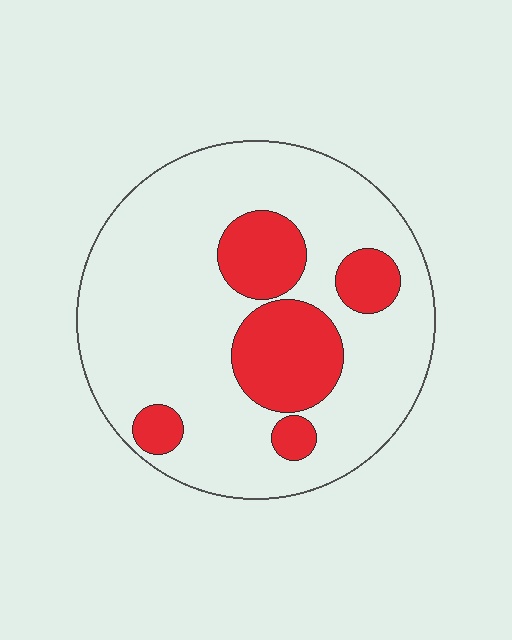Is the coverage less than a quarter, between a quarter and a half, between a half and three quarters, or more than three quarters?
Less than a quarter.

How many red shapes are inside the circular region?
5.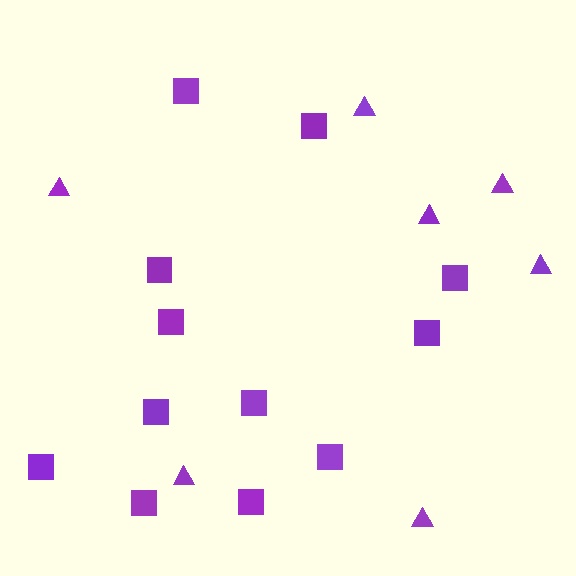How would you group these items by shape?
There are 2 groups: one group of triangles (7) and one group of squares (12).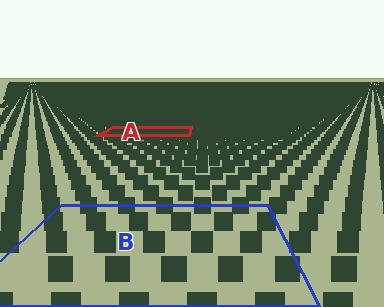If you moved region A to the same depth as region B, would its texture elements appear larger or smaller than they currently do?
They would appear larger. At a closer depth, the same texture elements are projected at a bigger on-screen size.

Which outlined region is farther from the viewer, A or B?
Region A is farther from the viewer — the texture elements inside it appear smaller and more densely packed.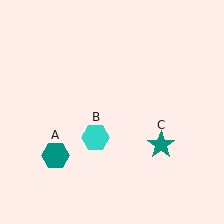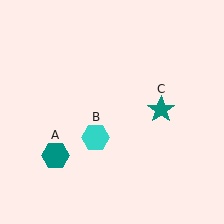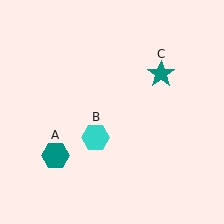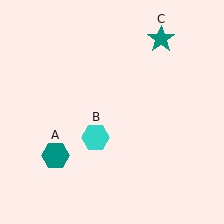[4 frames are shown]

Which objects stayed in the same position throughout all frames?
Teal hexagon (object A) and cyan hexagon (object B) remained stationary.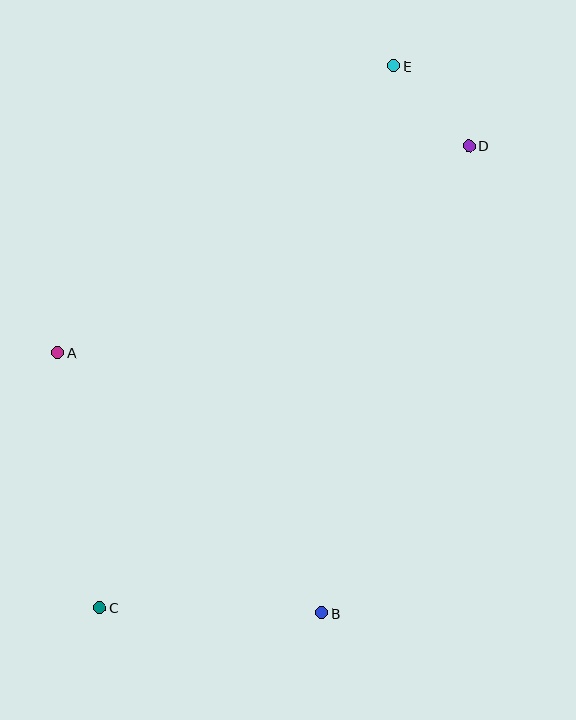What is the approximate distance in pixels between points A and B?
The distance between A and B is approximately 371 pixels.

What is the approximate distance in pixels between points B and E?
The distance between B and E is approximately 551 pixels.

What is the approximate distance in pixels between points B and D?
The distance between B and D is approximately 490 pixels.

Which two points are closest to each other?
Points D and E are closest to each other.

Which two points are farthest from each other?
Points C and E are farthest from each other.